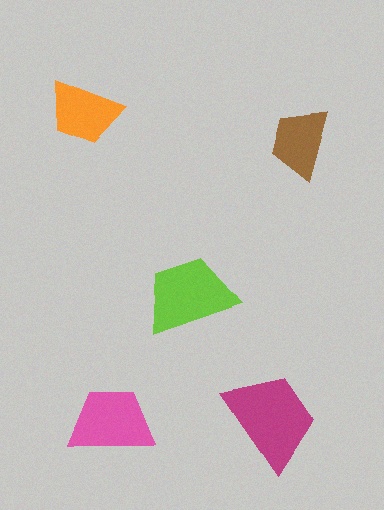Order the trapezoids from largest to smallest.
the magenta one, the lime one, the pink one, the orange one, the brown one.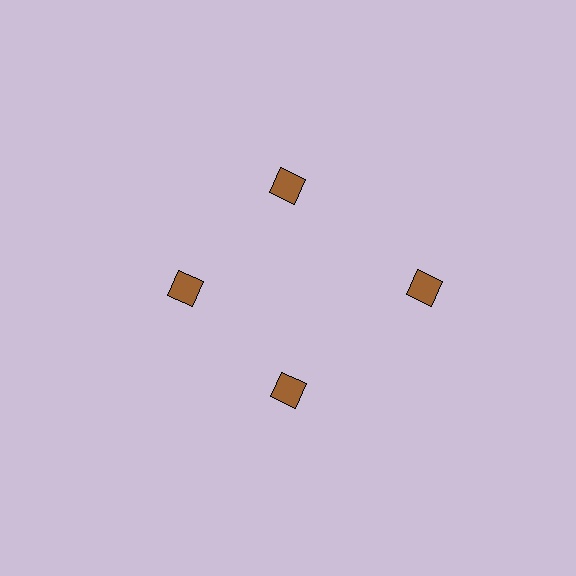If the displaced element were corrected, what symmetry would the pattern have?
It would have 4-fold rotational symmetry — the pattern would map onto itself every 90 degrees.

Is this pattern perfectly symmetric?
No. The 4 brown squares are arranged in a ring, but one element near the 3 o'clock position is pushed outward from the center, breaking the 4-fold rotational symmetry.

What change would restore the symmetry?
The symmetry would be restored by moving it inward, back onto the ring so that all 4 squares sit at equal angles and equal distance from the center.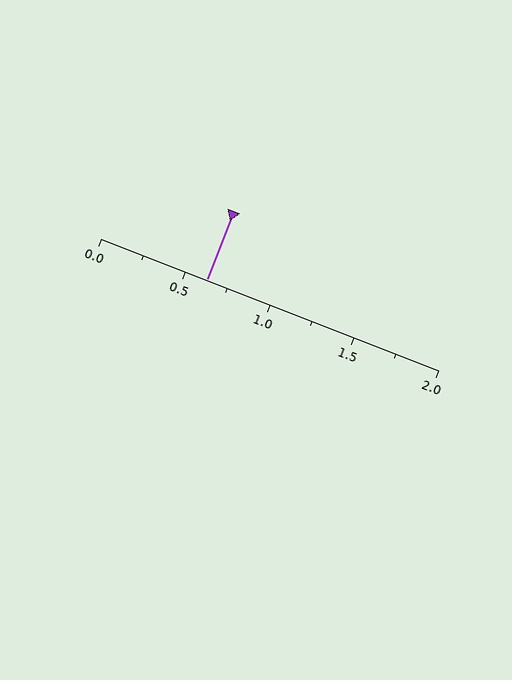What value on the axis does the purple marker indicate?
The marker indicates approximately 0.62.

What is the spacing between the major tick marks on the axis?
The major ticks are spaced 0.5 apart.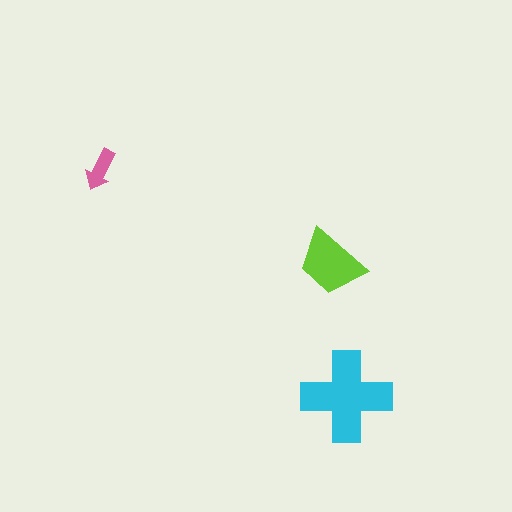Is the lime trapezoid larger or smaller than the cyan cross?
Smaller.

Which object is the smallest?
The pink arrow.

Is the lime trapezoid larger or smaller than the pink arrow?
Larger.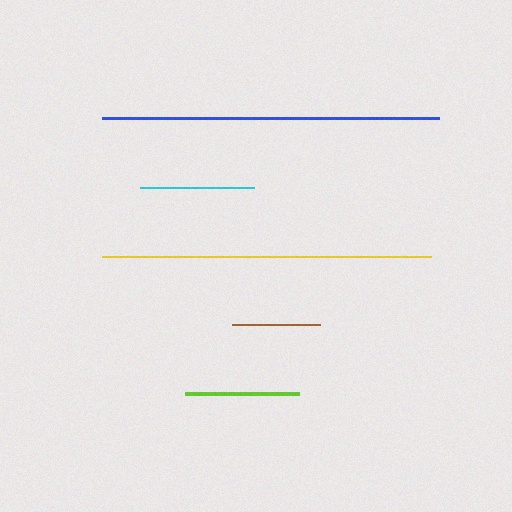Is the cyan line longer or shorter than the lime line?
The lime line is longer than the cyan line.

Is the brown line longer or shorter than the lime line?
The lime line is longer than the brown line.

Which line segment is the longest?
The blue line is the longest at approximately 338 pixels.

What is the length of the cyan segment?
The cyan segment is approximately 114 pixels long.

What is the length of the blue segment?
The blue segment is approximately 338 pixels long.